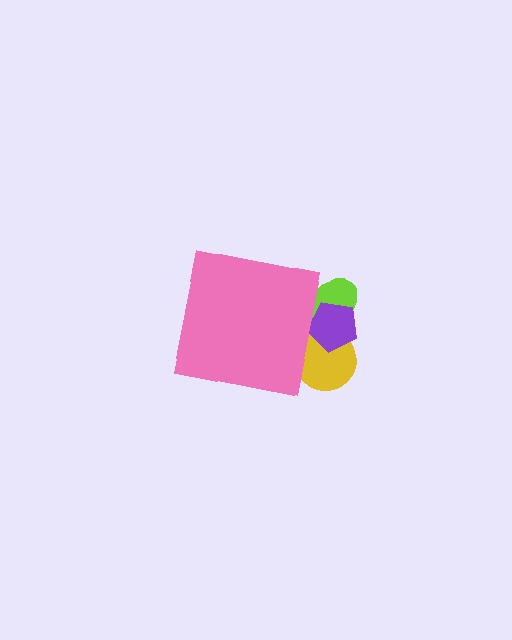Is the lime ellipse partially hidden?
Yes, the lime ellipse is partially hidden behind the pink square.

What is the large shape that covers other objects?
A pink square.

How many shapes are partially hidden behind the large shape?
3 shapes are partially hidden.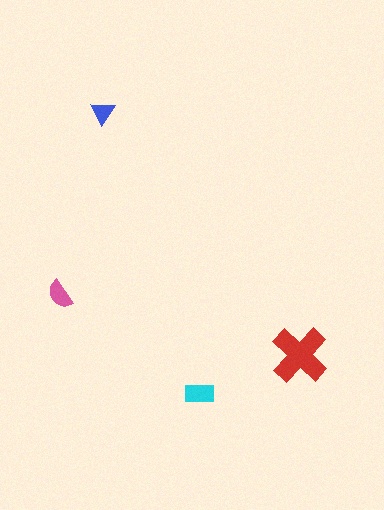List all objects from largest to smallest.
The red cross, the cyan rectangle, the pink semicircle, the blue triangle.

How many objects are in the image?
There are 4 objects in the image.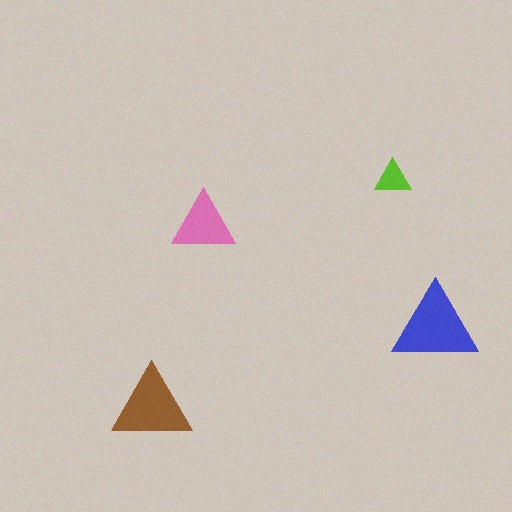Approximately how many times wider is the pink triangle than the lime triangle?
About 2 times wider.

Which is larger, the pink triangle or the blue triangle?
The blue one.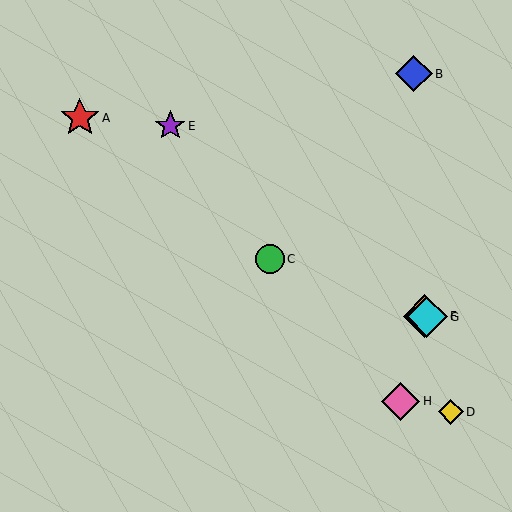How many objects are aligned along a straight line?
3 objects (C, F, G) are aligned along a straight line.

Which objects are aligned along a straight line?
Objects C, F, G are aligned along a straight line.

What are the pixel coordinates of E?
Object E is at (170, 126).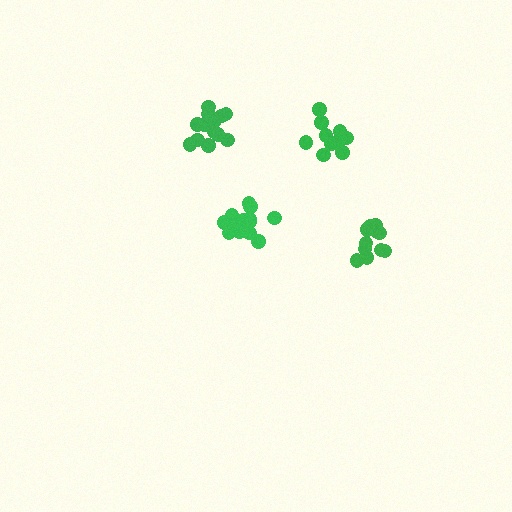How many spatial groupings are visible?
There are 4 spatial groupings.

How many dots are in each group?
Group 1: 15 dots, Group 2: 11 dots, Group 3: 11 dots, Group 4: 14 dots (51 total).